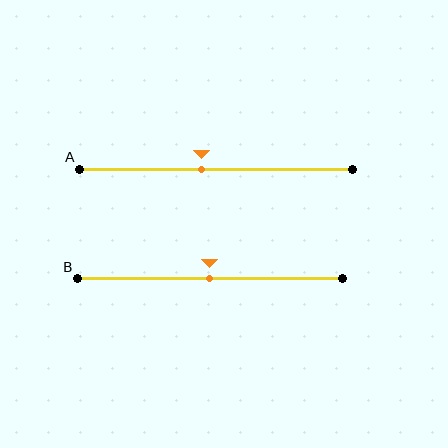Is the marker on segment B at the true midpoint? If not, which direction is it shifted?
Yes, the marker on segment B is at the true midpoint.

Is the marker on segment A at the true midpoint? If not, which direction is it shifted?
No, the marker on segment A is shifted to the left by about 5% of the segment length.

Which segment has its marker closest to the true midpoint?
Segment B has its marker closest to the true midpoint.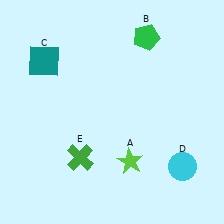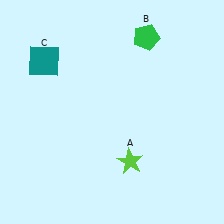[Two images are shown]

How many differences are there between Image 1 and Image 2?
There are 2 differences between the two images.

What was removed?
The cyan circle (D), the green cross (E) were removed in Image 2.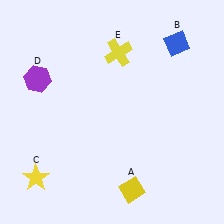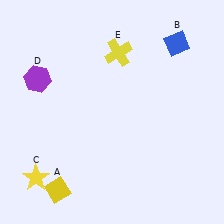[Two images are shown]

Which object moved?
The yellow diamond (A) moved left.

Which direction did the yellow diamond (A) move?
The yellow diamond (A) moved left.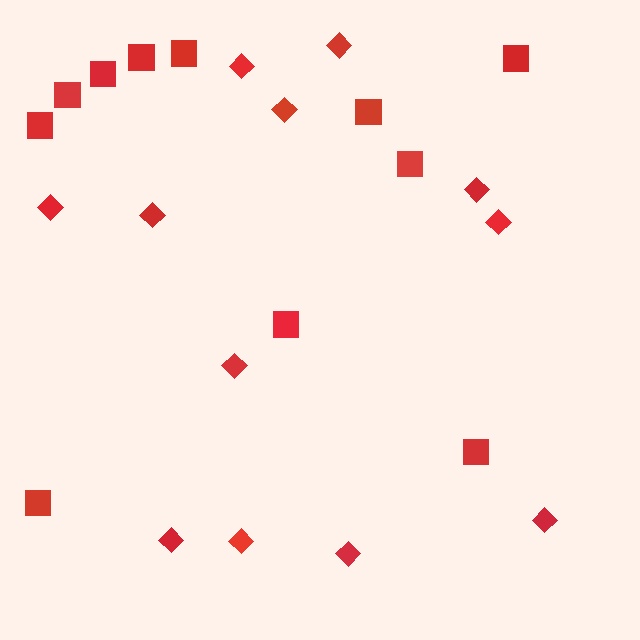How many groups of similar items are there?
There are 2 groups: one group of squares (11) and one group of diamonds (12).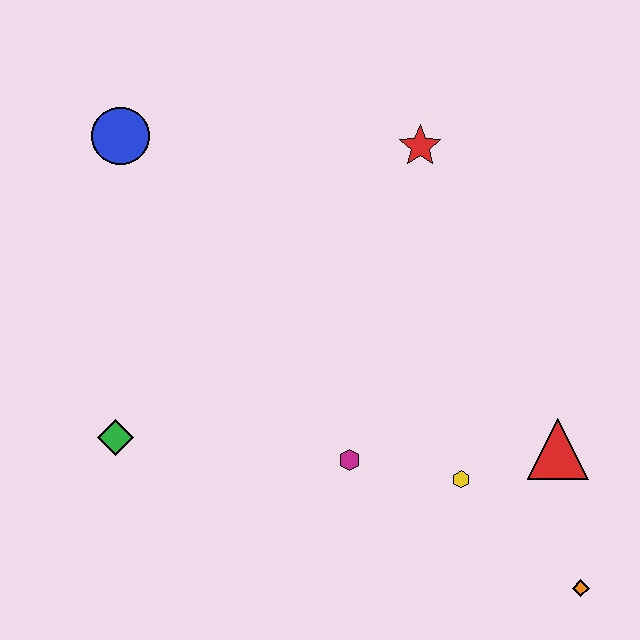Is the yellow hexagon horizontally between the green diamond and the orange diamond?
Yes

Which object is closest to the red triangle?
The yellow hexagon is closest to the red triangle.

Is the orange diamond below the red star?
Yes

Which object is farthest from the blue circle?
The orange diamond is farthest from the blue circle.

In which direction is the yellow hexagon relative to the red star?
The yellow hexagon is below the red star.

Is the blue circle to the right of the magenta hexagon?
No